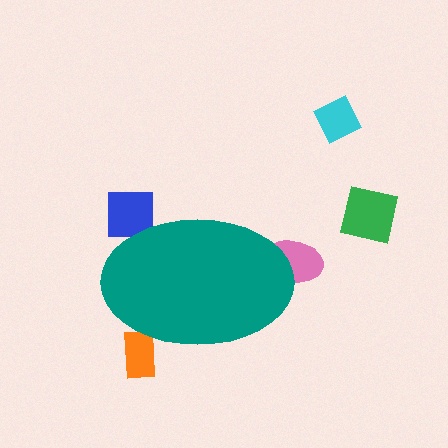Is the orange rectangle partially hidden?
Yes, the orange rectangle is partially hidden behind the teal ellipse.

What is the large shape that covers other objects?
A teal ellipse.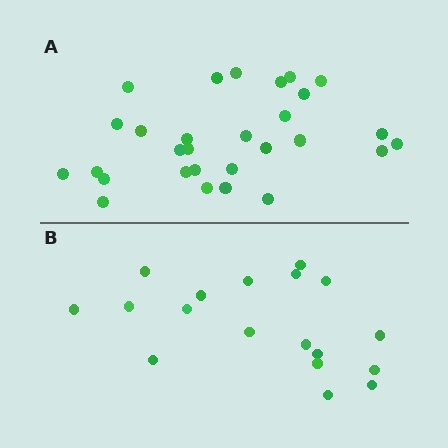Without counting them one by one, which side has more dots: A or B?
Region A (the top region) has more dots.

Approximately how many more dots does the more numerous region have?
Region A has roughly 12 or so more dots than region B.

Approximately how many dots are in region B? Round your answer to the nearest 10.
About 20 dots. (The exact count is 18, which rounds to 20.)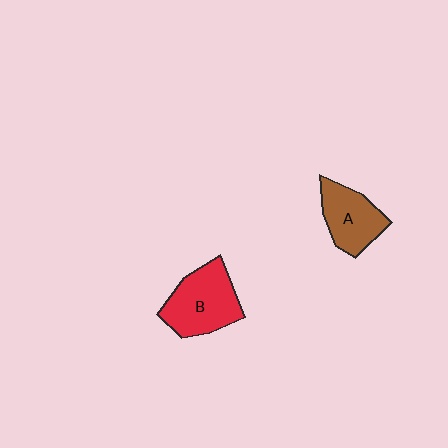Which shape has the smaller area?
Shape A (brown).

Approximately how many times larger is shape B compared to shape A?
Approximately 1.3 times.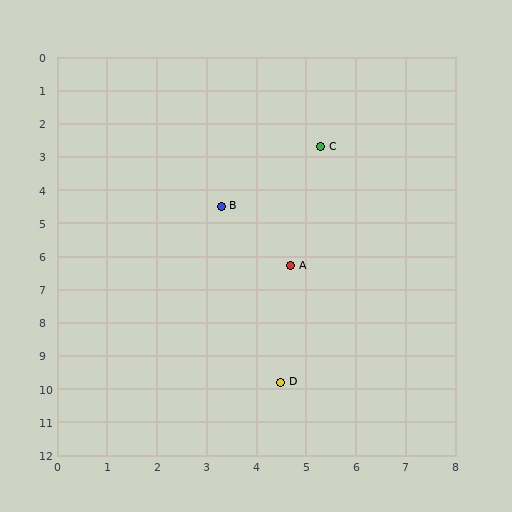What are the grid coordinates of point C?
Point C is at approximately (5.3, 2.7).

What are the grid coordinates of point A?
Point A is at approximately (4.7, 6.3).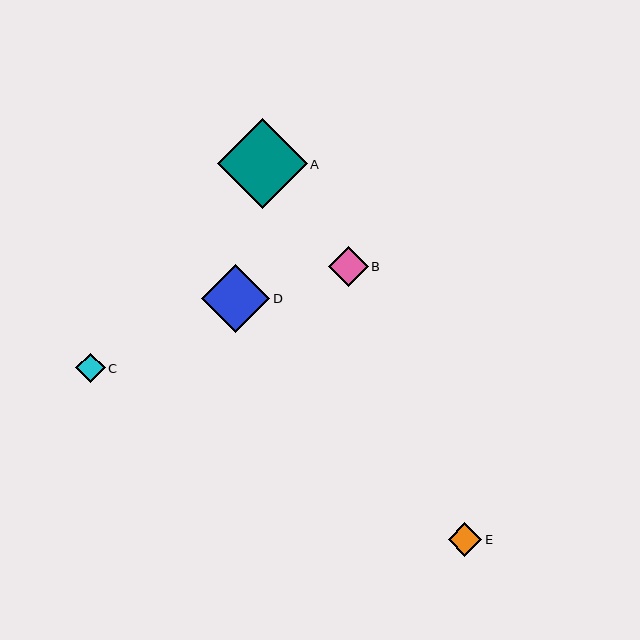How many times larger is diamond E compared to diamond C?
Diamond E is approximately 1.1 times the size of diamond C.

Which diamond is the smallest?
Diamond C is the smallest with a size of approximately 30 pixels.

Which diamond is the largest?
Diamond A is the largest with a size of approximately 89 pixels.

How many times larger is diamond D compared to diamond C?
Diamond D is approximately 2.3 times the size of diamond C.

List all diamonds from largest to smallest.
From largest to smallest: A, D, B, E, C.